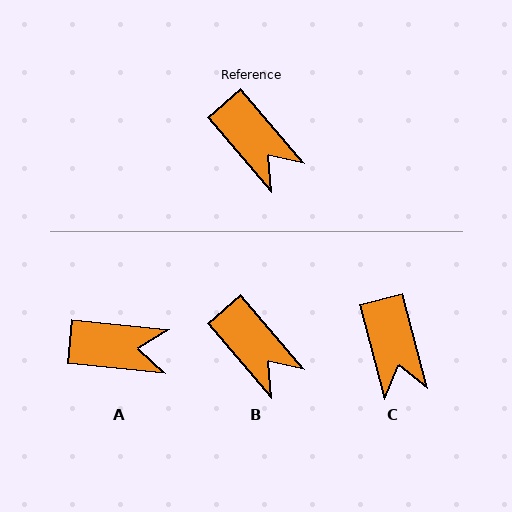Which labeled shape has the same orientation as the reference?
B.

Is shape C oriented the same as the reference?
No, it is off by about 26 degrees.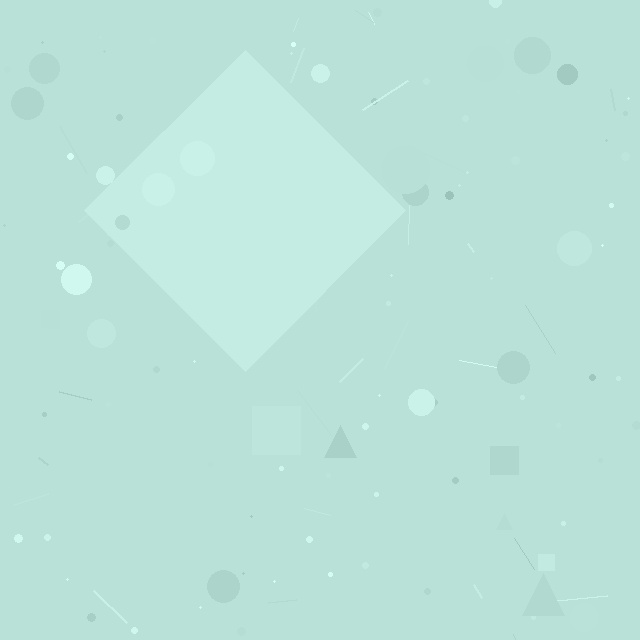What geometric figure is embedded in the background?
A diamond is embedded in the background.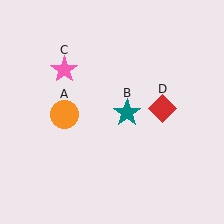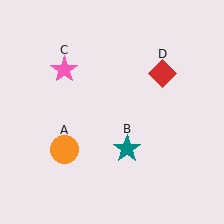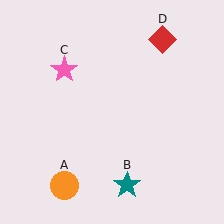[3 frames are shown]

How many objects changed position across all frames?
3 objects changed position: orange circle (object A), teal star (object B), red diamond (object D).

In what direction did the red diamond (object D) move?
The red diamond (object D) moved up.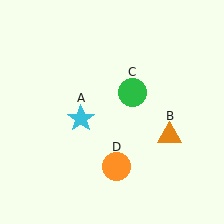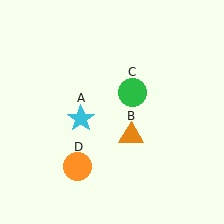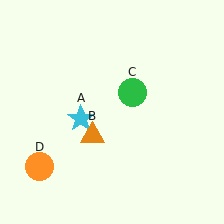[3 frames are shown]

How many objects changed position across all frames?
2 objects changed position: orange triangle (object B), orange circle (object D).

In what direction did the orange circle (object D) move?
The orange circle (object D) moved left.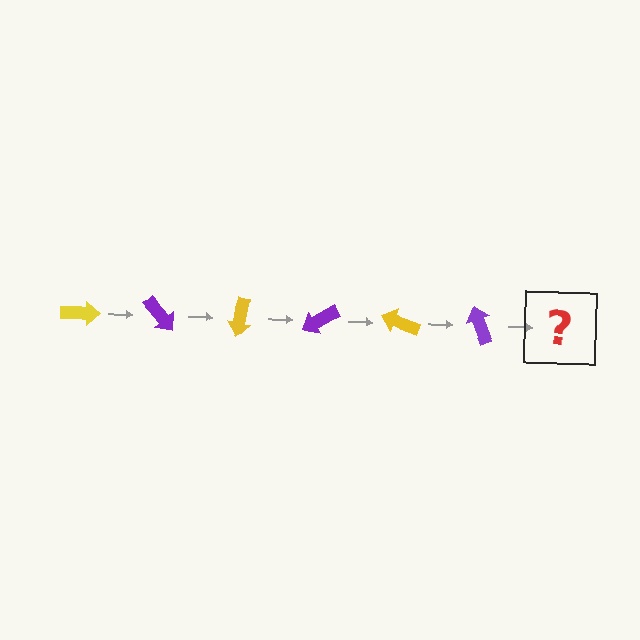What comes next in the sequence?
The next element should be a yellow arrow, rotated 300 degrees from the start.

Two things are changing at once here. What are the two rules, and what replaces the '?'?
The two rules are that it rotates 50 degrees each step and the color cycles through yellow and purple. The '?' should be a yellow arrow, rotated 300 degrees from the start.